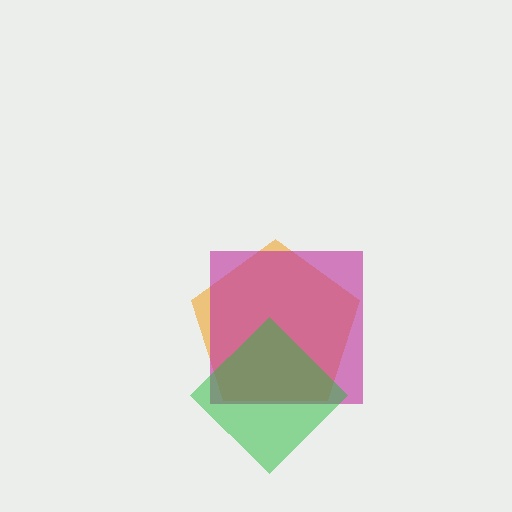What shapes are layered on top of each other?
The layered shapes are: an orange pentagon, a magenta square, a green diamond.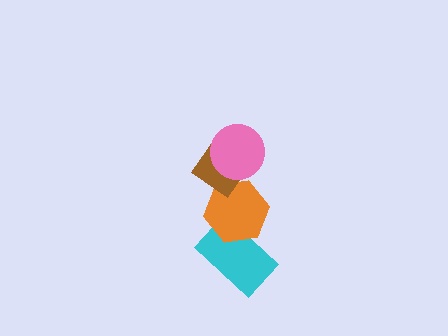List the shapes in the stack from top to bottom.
From top to bottom: the pink circle, the brown diamond, the orange hexagon, the cyan rectangle.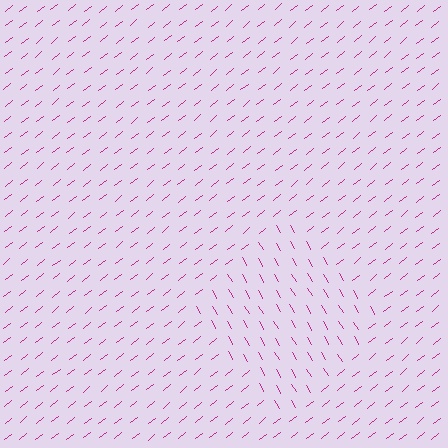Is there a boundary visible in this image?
Yes, there is a texture boundary formed by a change in line orientation.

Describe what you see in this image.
The image is filled with small magenta line segments. A diamond region in the image has lines oriented differently from the surrounding lines, creating a visible texture boundary.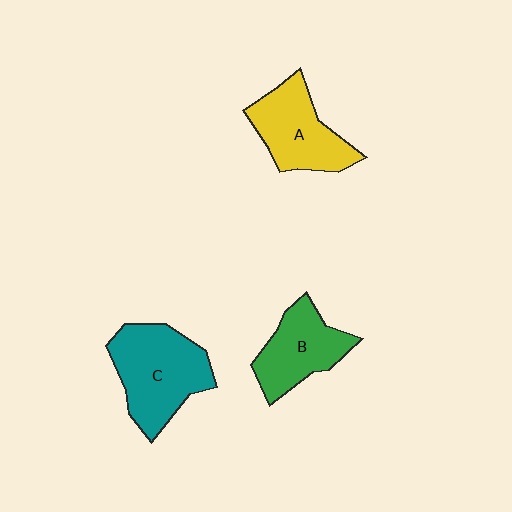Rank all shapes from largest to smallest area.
From largest to smallest: C (teal), A (yellow), B (green).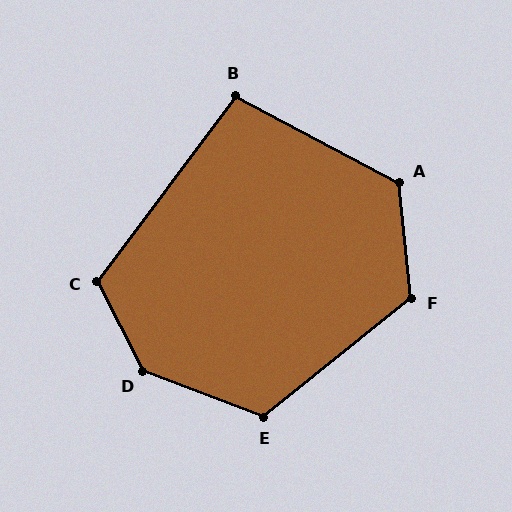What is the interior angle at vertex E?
Approximately 120 degrees (obtuse).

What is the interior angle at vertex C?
Approximately 116 degrees (obtuse).